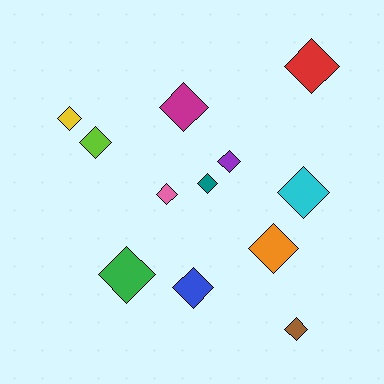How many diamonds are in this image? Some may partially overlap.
There are 12 diamonds.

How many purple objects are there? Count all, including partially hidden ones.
There is 1 purple object.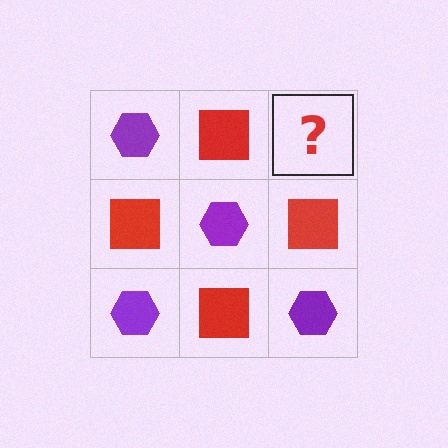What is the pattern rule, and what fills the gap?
The rule is that it alternates purple hexagon and red square in a checkerboard pattern. The gap should be filled with a purple hexagon.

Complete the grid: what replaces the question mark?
The question mark should be replaced with a purple hexagon.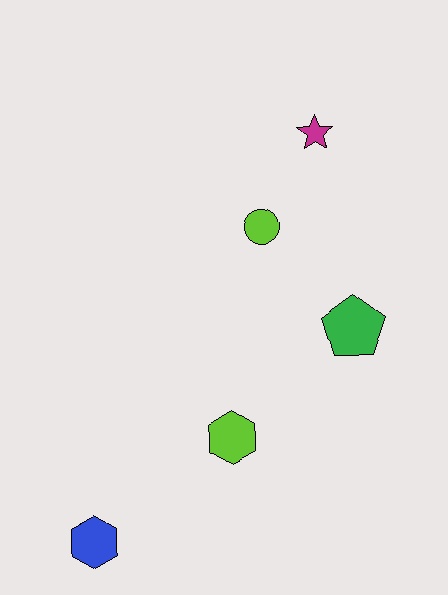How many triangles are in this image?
There are no triangles.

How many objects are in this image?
There are 5 objects.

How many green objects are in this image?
There is 1 green object.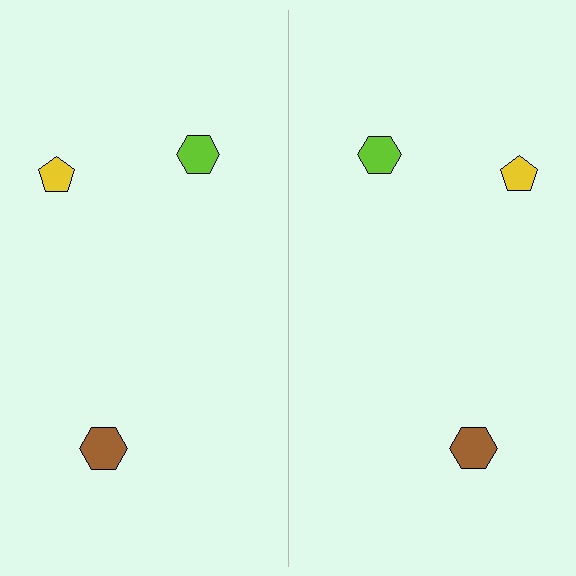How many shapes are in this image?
There are 6 shapes in this image.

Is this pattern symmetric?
Yes, this pattern has bilateral (reflection) symmetry.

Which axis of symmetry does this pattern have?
The pattern has a vertical axis of symmetry running through the center of the image.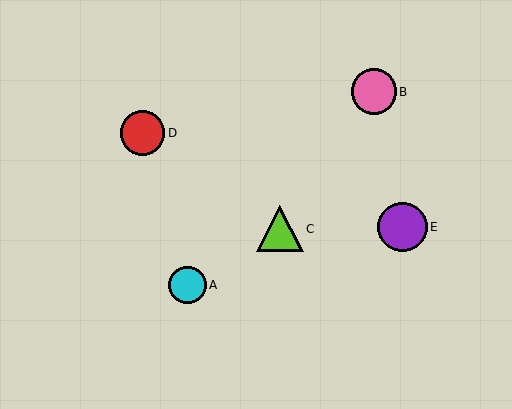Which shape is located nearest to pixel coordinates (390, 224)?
The purple circle (labeled E) at (403, 227) is nearest to that location.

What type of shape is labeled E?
Shape E is a purple circle.